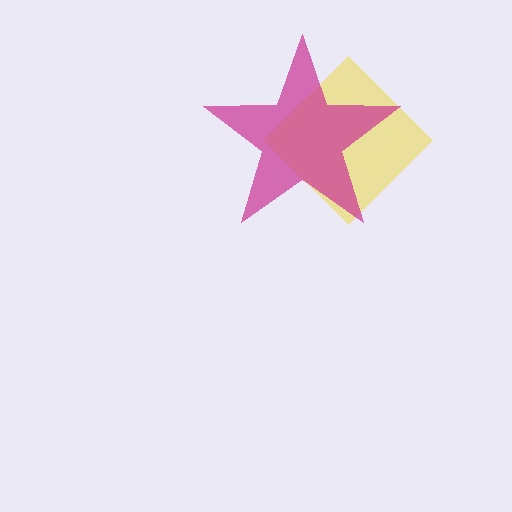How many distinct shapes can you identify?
There are 2 distinct shapes: a yellow diamond, a magenta star.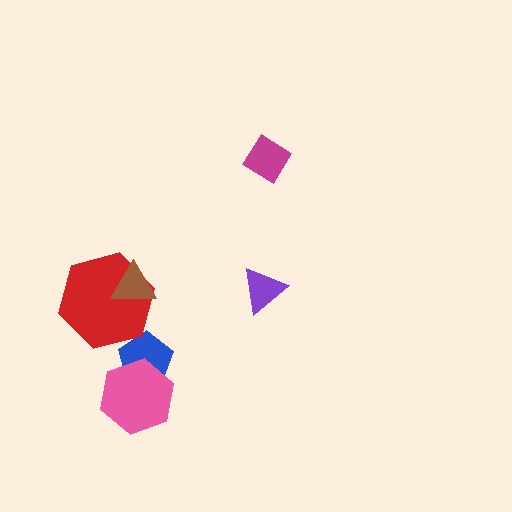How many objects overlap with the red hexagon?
1 object overlaps with the red hexagon.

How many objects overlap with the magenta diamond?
0 objects overlap with the magenta diamond.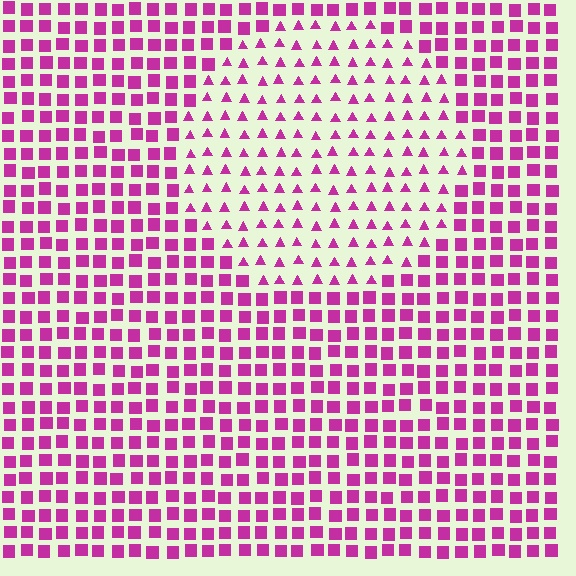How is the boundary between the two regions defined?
The boundary is defined by a change in element shape: triangles inside vs. squares outside. All elements share the same color and spacing.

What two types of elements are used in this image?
The image uses triangles inside the circle region and squares outside it.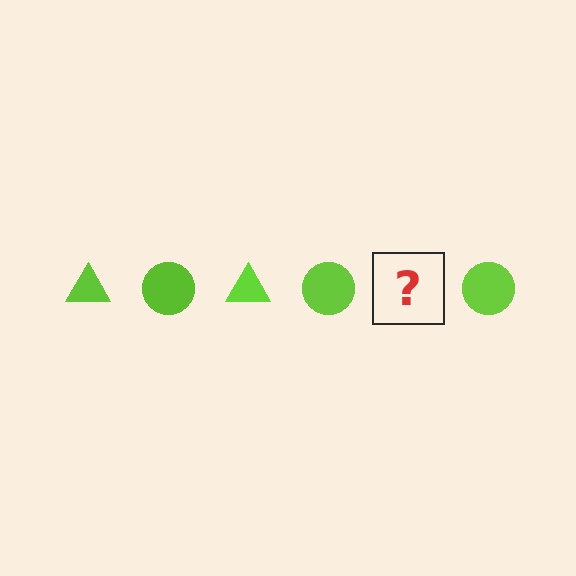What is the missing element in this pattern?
The missing element is a lime triangle.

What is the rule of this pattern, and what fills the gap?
The rule is that the pattern cycles through triangle, circle shapes in lime. The gap should be filled with a lime triangle.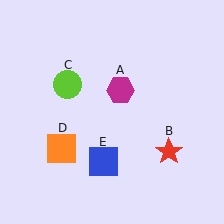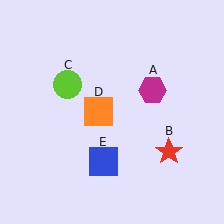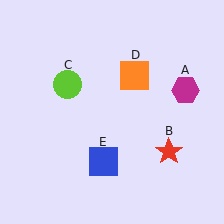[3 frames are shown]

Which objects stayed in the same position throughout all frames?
Red star (object B) and lime circle (object C) and blue square (object E) remained stationary.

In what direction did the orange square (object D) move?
The orange square (object D) moved up and to the right.